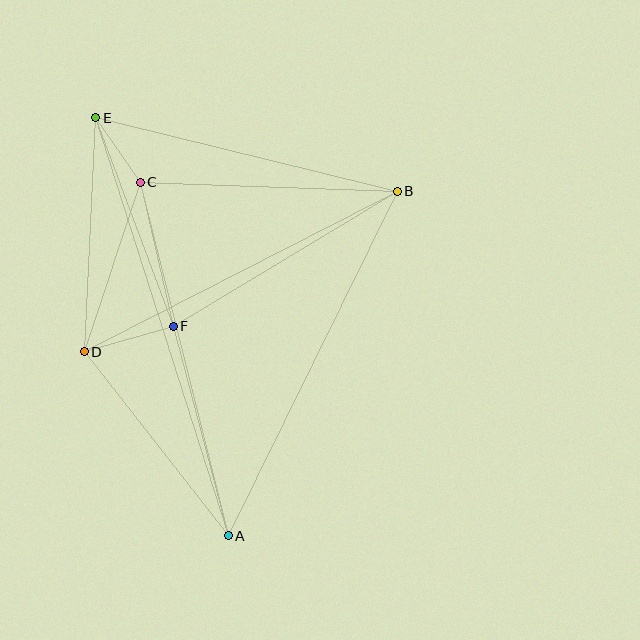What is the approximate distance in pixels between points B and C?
The distance between B and C is approximately 258 pixels.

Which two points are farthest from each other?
Points A and E are farthest from each other.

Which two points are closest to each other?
Points C and E are closest to each other.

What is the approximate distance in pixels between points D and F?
The distance between D and F is approximately 93 pixels.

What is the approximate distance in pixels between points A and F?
The distance between A and F is approximately 217 pixels.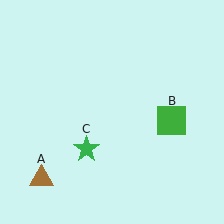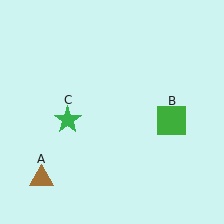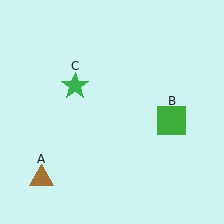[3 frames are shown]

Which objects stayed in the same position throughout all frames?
Brown triangle (object A) and green square (object B) remained stationary.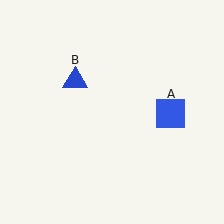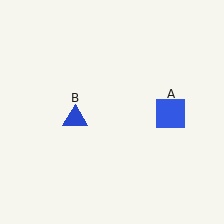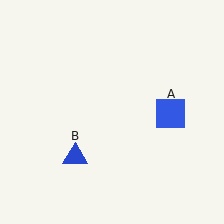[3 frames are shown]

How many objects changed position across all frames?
1 object changed position: blue triangle (object B).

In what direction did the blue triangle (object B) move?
The blue triangle (object B) moved down.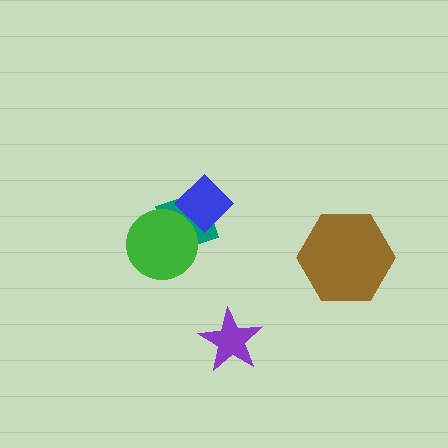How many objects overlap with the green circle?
1 object overlaps with the green circle.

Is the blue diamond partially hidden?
No, no other shape covers it.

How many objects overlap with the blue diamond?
1 object overlaps with the blue diamond.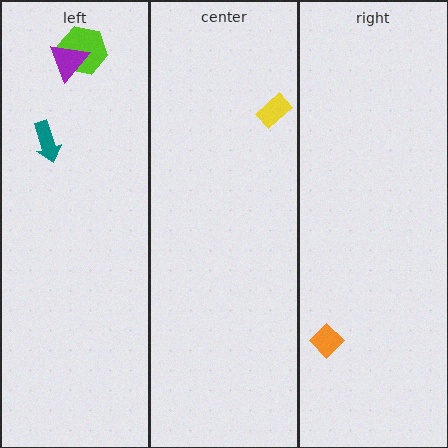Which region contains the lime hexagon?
The left region.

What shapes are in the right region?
The orange diamond.